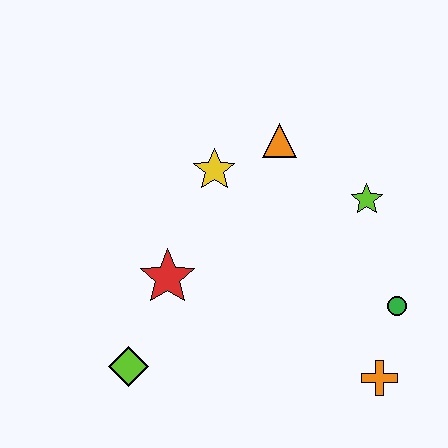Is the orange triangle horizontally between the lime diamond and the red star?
No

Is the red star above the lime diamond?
Yes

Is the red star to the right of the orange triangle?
No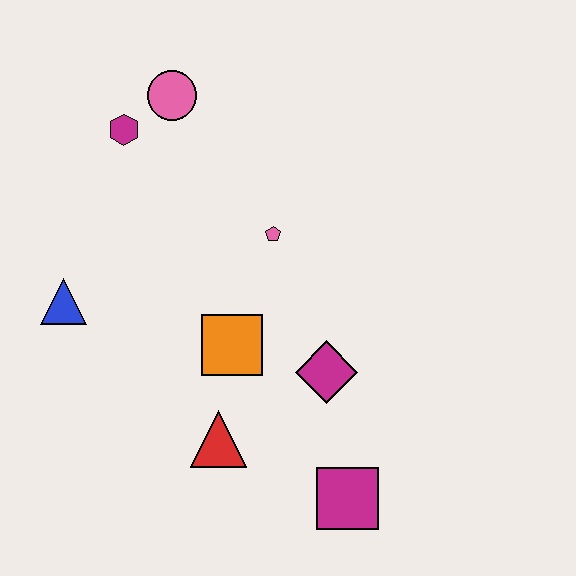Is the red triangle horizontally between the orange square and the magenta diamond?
No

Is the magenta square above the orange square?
No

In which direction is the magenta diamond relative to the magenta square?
The magenta diamond is above the magenta square.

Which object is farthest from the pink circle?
The magenta square is farthest from the pink circle.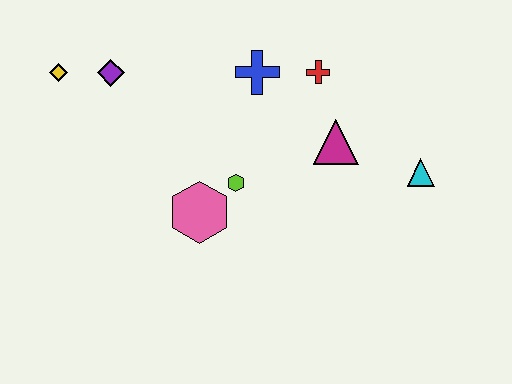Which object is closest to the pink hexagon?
The lime hexagon is closest to the pink hexagon.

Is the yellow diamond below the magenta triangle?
No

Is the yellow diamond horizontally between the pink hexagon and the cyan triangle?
No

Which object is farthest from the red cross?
The yellow diamond is farthest from the red cross.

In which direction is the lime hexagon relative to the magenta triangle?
The lime hexagon is to the left of the magenta triangle.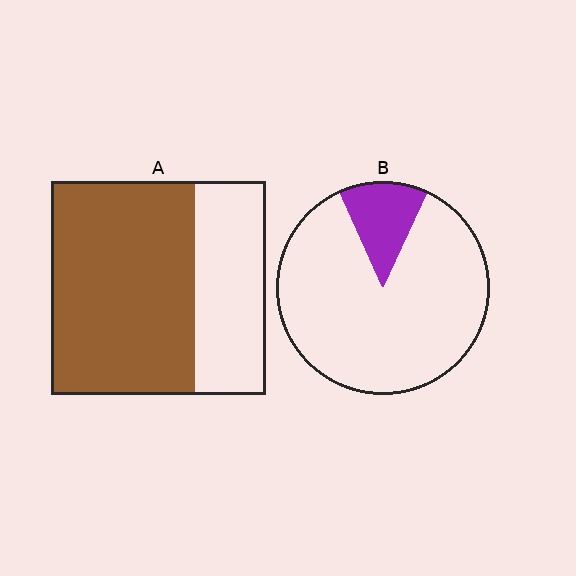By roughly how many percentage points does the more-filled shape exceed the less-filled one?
By roughly 55 percentage points (A over B).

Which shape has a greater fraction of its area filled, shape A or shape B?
Shape A.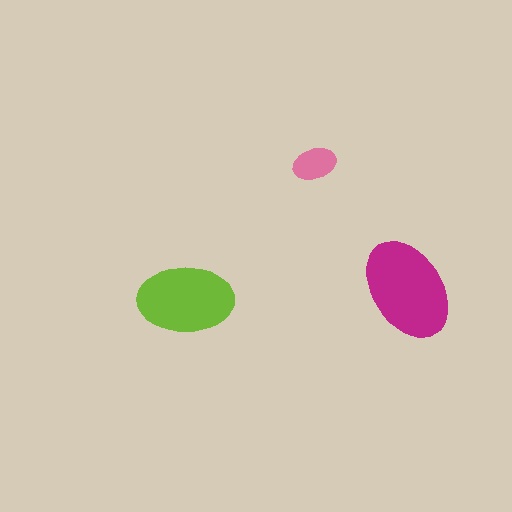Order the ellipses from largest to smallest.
the magenta one, the lime one, the pink one.